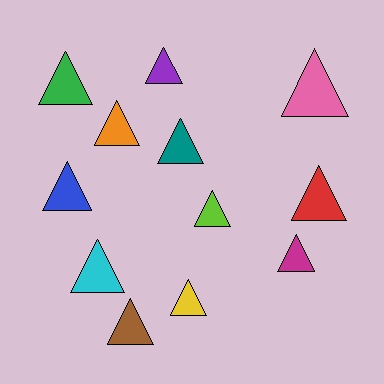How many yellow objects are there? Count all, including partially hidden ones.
There is 1 yellow object.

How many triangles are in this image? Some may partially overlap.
There are 12 triangles.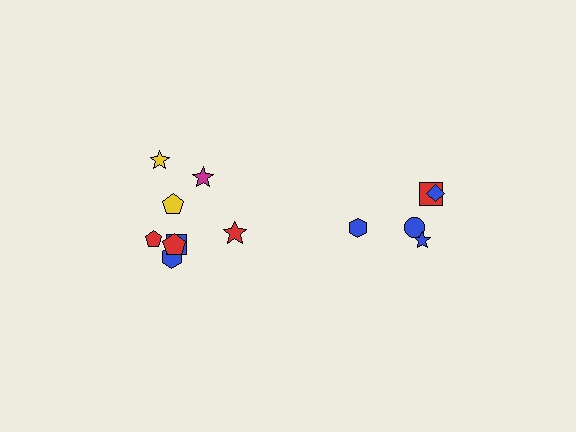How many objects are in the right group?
There are 5 objects.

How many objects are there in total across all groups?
There are 13 objects.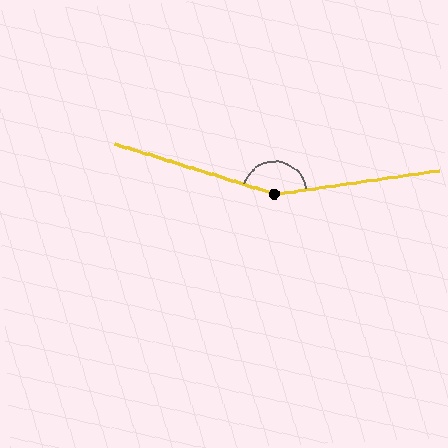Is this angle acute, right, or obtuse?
It is obtuse.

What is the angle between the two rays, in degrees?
Approximately 154 degrees.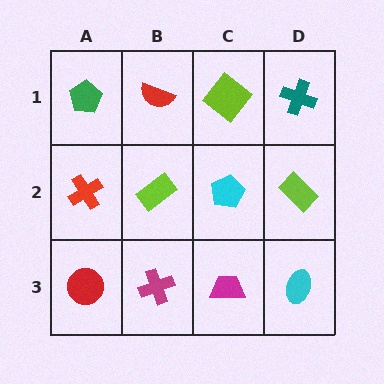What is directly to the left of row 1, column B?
A green pentagon.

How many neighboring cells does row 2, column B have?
4.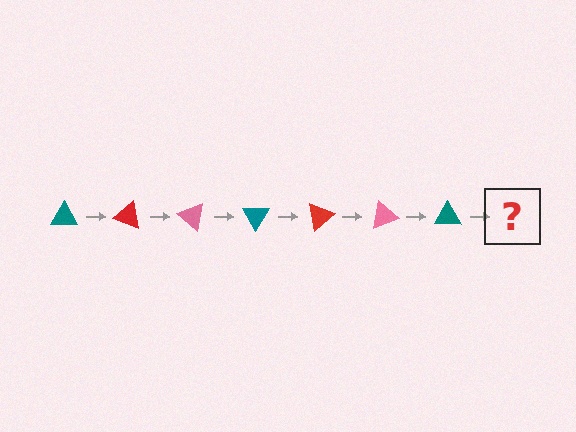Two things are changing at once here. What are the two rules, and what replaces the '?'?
The two rules are that it rotates 20 degrees each step and the color cycles through teal, red, and pink. The '?' should be a red triangle, rotated 140 degrees from the start.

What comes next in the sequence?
The next element should be a red triangle, rotated 140 degrees from the start.